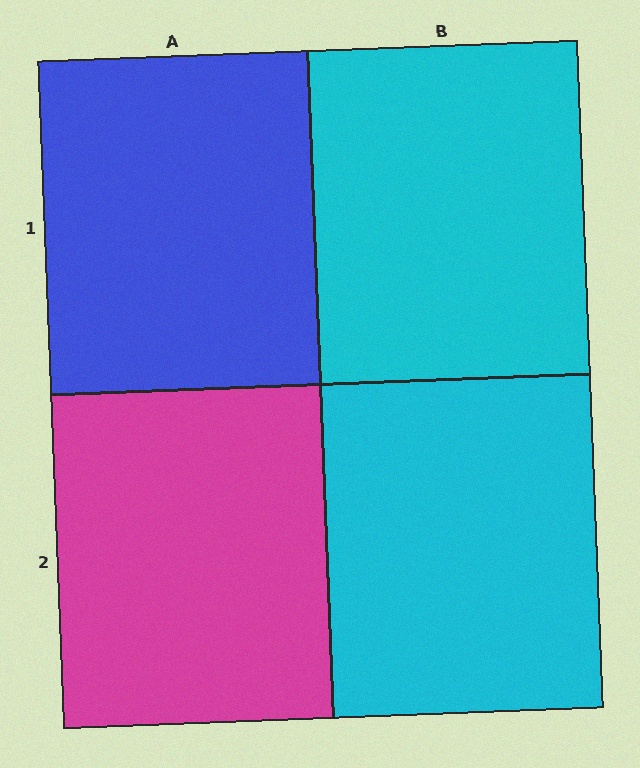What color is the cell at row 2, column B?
Cyan.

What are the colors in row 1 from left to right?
Blue, cyan.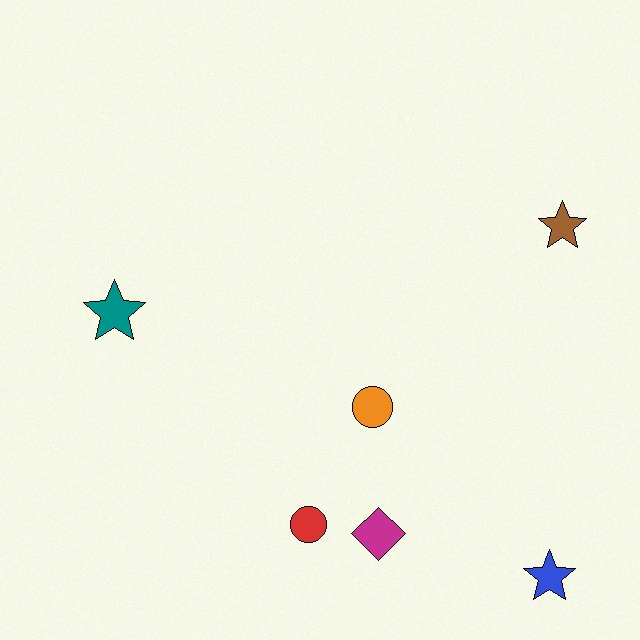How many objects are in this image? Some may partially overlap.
There are 6 objects.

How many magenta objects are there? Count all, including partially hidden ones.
There is 1 magenta object.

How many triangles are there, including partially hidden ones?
There are no triangles.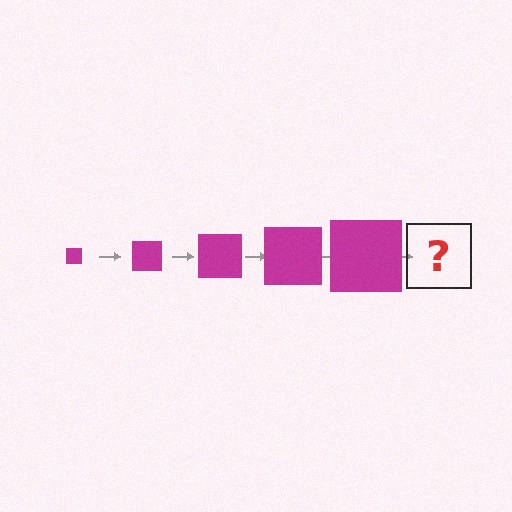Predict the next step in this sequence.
The next step is a magenta square, larger than the previous one.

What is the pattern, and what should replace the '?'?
The pattern is that the square gets progressively larger each step. The '?' should be a magenta square, larger than the previous one.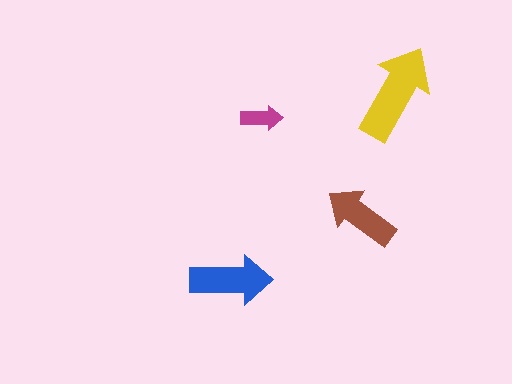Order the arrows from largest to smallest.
the yellow one, the blue one, the brown one, the magenta one.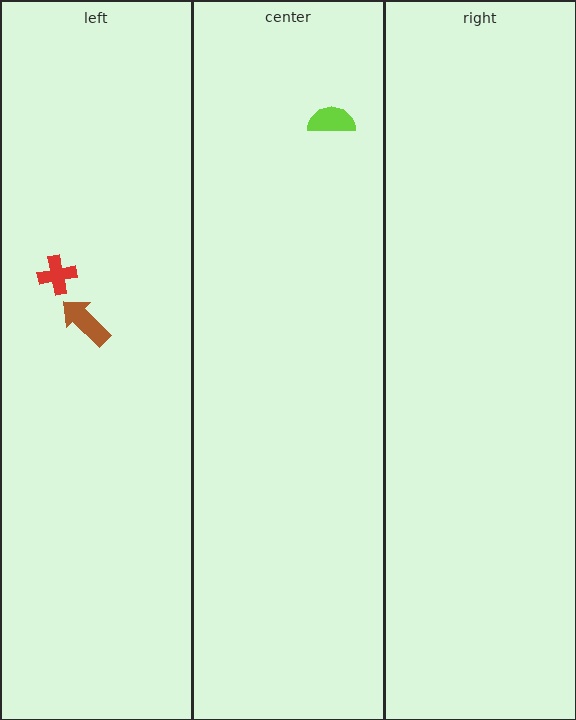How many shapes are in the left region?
2.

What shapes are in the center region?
The lime semicircle.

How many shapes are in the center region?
1.